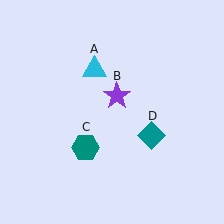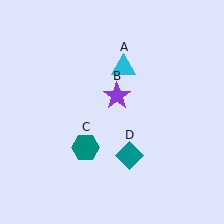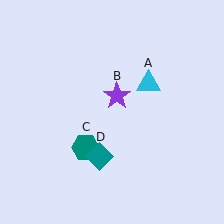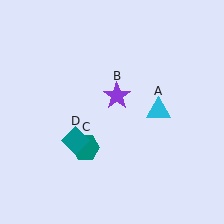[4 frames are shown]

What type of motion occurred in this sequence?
The cyan triangle (object A), teal diamond (object D) rotated clockwise around the center of the scene.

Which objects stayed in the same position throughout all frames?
Purple star (object B) and teal hexagon (object C) remained stationary.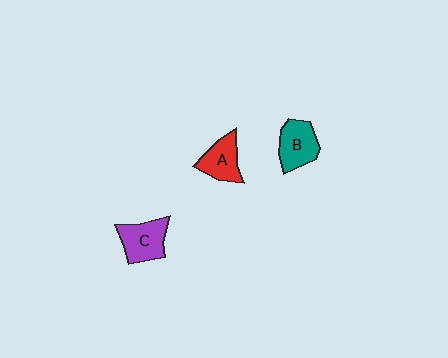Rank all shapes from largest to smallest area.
From largest to smallest: C (purple), B (teal), A (red).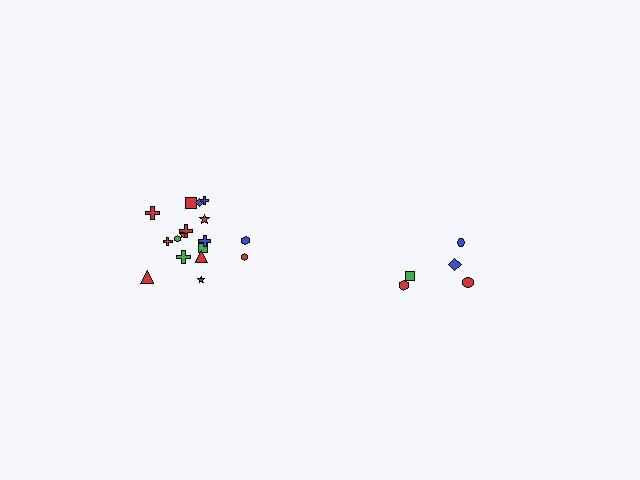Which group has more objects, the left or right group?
The left group.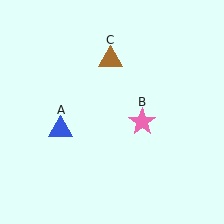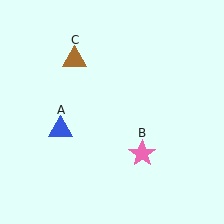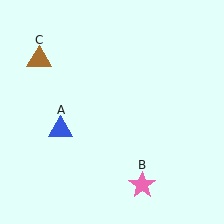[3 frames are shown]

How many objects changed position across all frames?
2 objects changed position: pink star (object B), brown triangle (object C).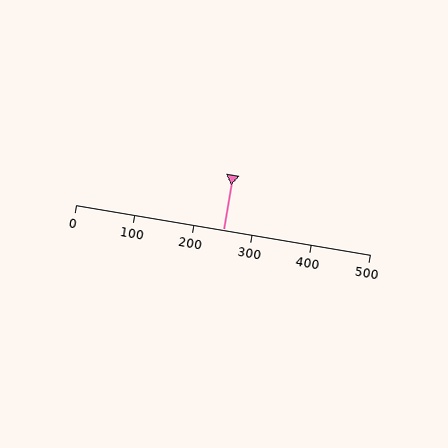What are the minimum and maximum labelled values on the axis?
The axis runs from 0 to 500.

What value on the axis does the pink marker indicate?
The marker indicates approximately 250.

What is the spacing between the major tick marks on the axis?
The major ticks are spaced 100 apart.